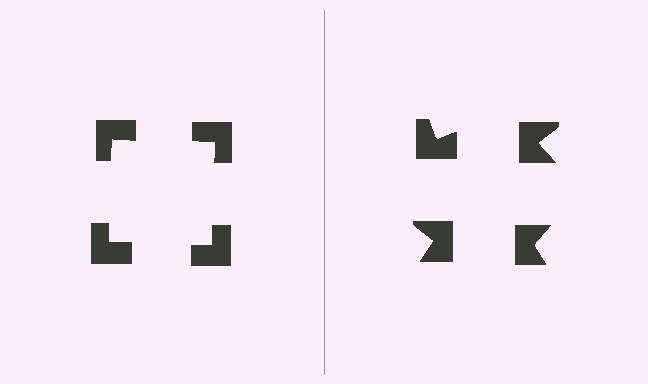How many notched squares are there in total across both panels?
8 — 4 on each side.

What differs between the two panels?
The notched squares are positioned identically on both sides; only the wedge orientations differ. On the left they align to a square; on the right they are misaligned.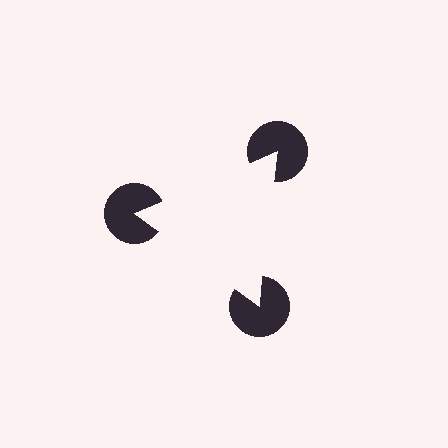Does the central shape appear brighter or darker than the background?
It typically appears slightly brighter than the background, even though no actual brightness change is drawn.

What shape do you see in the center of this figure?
An illusory triangle — its edges are inferred from the aligned wedge cuts in the pac-man discs, not physically drawn.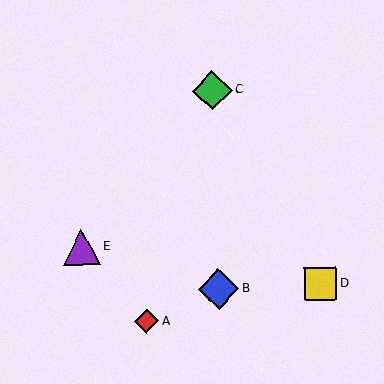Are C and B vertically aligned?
Yes, both are at x≈212.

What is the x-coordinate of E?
Object E is at x≈82.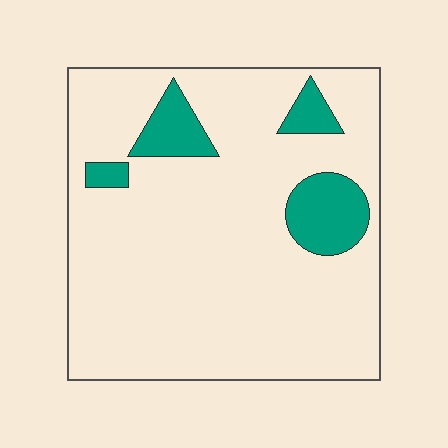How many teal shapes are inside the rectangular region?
4.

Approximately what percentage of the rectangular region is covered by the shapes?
Approximately 15%.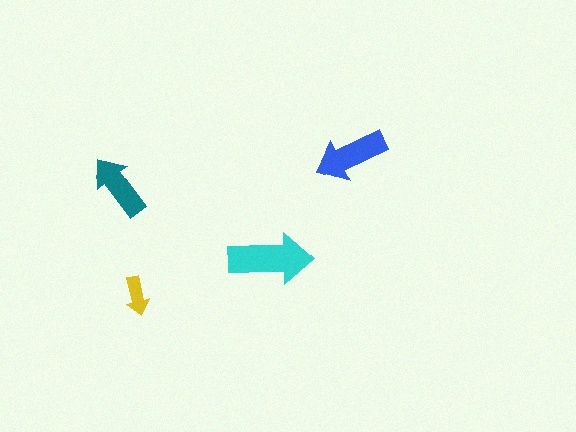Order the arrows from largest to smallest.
the cyan one, the blue one, the teal one, the yellow one.